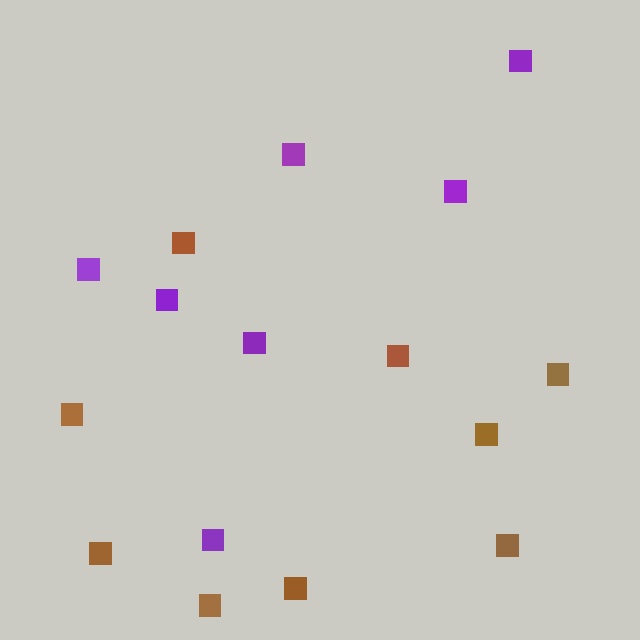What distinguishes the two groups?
There are 2 groups: one group of brown squares (9) and one group of purple squares (7).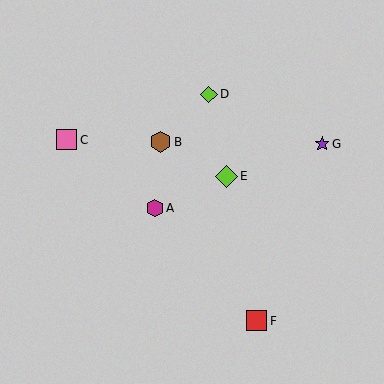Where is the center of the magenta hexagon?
The center of the magenta hexagon is at (155, 208).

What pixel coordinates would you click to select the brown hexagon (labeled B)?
Click at (160, 142) to select the brown hexagon B.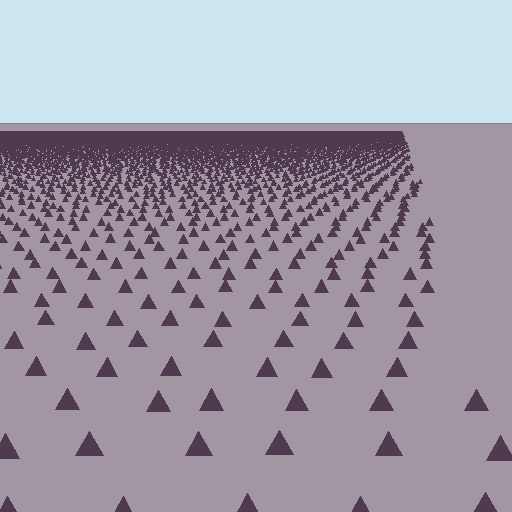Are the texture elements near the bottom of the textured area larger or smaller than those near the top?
Larger. Near the bottom, elements are closer to the viewer and appear at a bigger on-screen size.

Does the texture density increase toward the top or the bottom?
Density increases toward the top.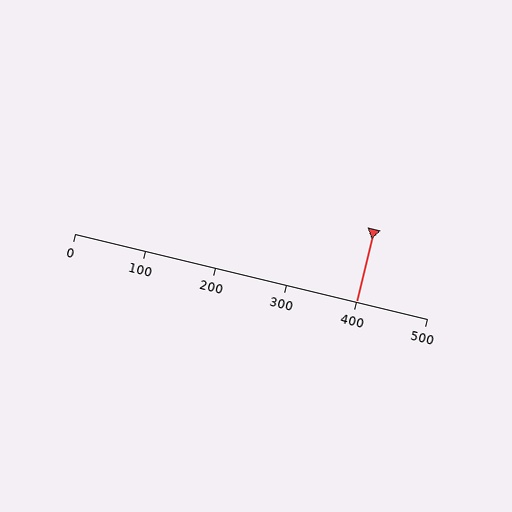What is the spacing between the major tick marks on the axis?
The major ticks are spaced 100 apart.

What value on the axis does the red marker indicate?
The marker indicates approximately 400.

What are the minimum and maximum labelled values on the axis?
The axis runs from 0 to 500.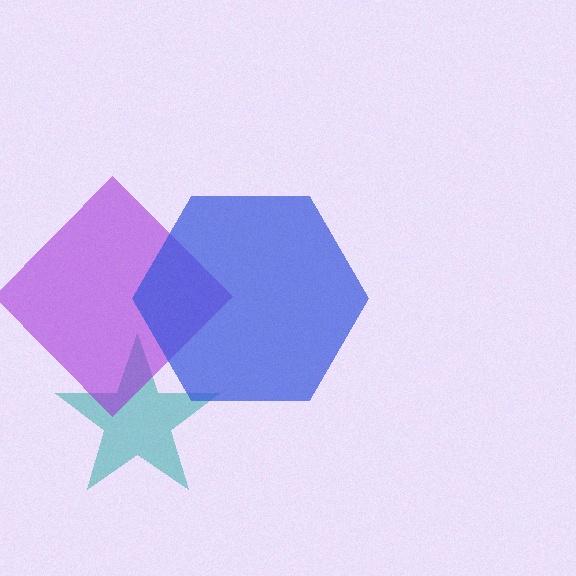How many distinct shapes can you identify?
There are 3 distinct shapes: a teal star, a purple diamond, a blue hexagon.